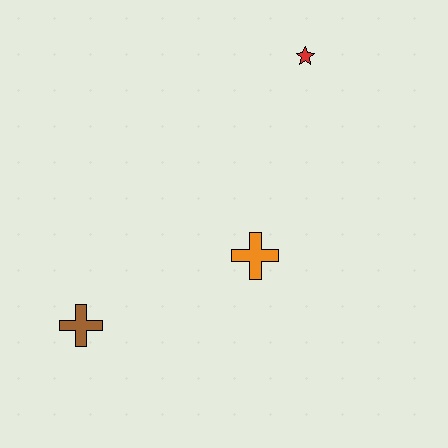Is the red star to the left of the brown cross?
No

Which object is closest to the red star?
The orange cross is closest to the red star.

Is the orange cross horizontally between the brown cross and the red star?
Yes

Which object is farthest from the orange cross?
The red star is farthest from the orange cross.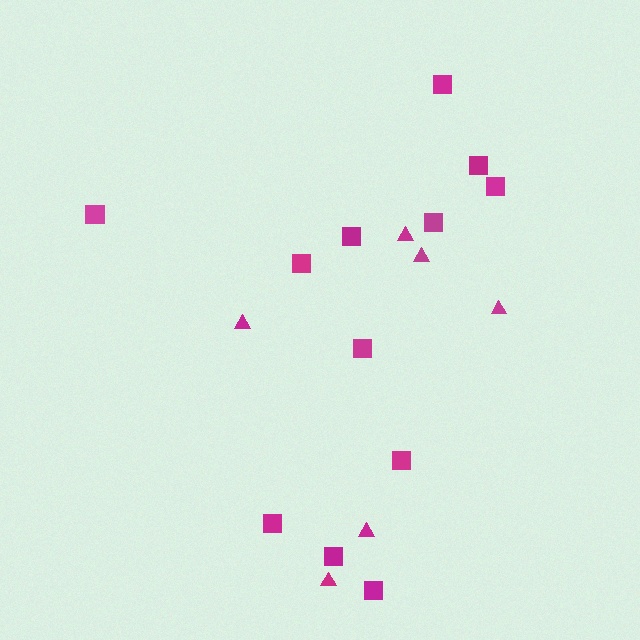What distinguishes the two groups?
There are 2 groups: one group of squares (12) and one group of triangles (6).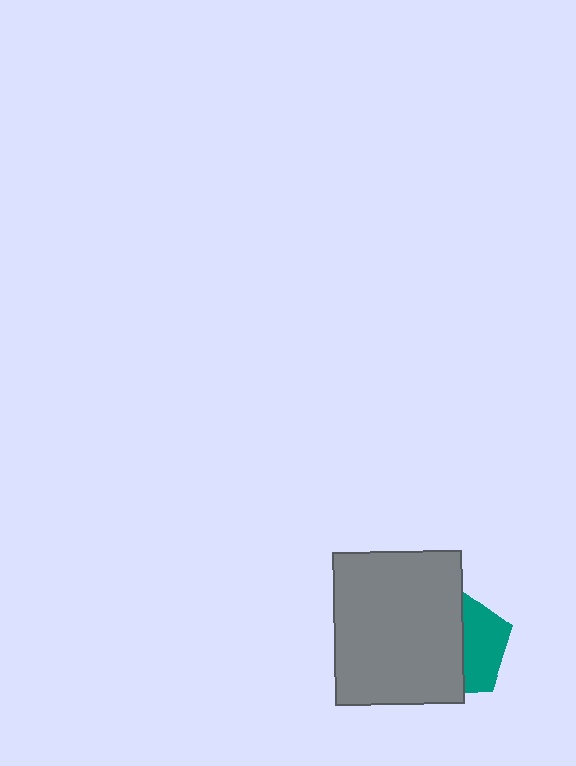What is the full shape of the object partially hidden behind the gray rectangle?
The partially hidden object is a teal pentagon.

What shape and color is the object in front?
The object in front is a gray rectangle.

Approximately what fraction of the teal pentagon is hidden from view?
Roughly 60% of the teal pentagon is hidden behind the gray rectangle.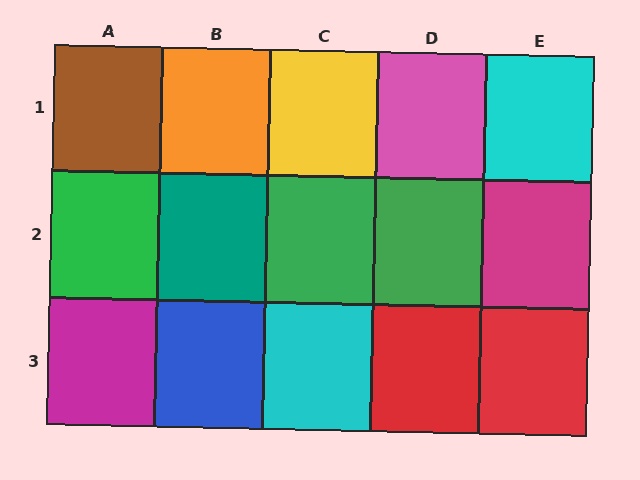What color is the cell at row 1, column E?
Cyan.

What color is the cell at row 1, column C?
Yellow.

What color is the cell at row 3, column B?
Blue.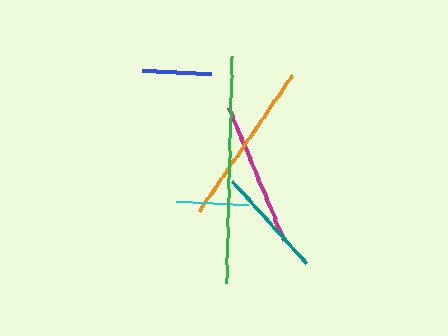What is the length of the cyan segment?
The cyan segment is approximately 72 pixels long.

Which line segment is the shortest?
The blue line is the shortest at approximately 70 pixels.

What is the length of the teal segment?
The teal segment is approximately 110 pixels long.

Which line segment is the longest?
The green line is the longest at approximately 226 pixels.